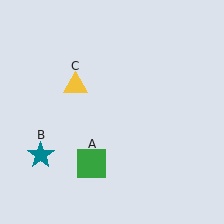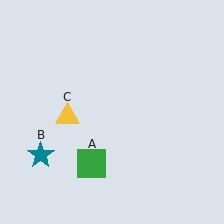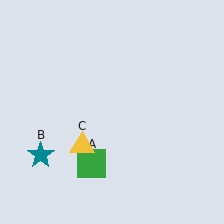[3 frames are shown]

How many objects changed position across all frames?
1 object changed position: yellow triangle (object C).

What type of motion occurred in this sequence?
The yellow triangle (object C) rotated counterclockwise around the center of the scene.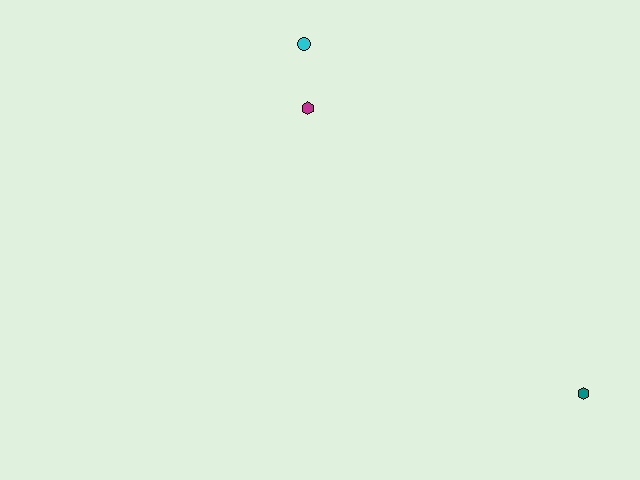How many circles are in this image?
There is 1 circle.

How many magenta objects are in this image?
There is 1 magenta object.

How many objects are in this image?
There are 3 objects.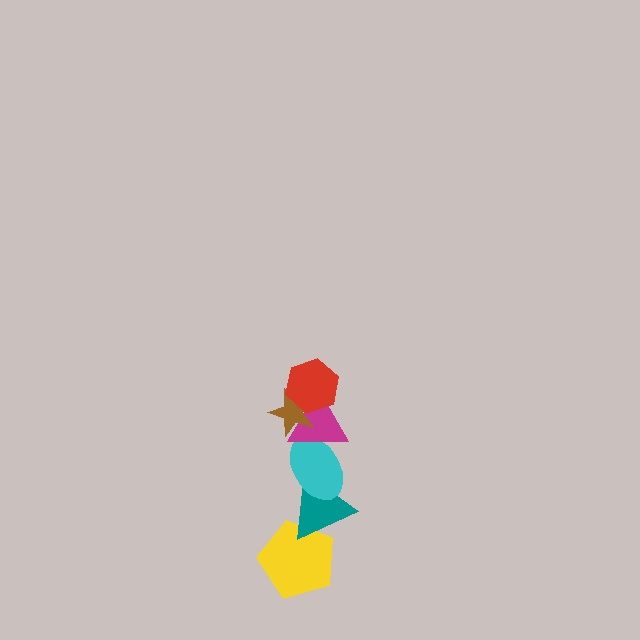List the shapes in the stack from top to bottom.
From top to bottom: the red hexagon, the brown star, the magenta triangle, the cyan ellipse, the teal triangle, the yellow pentagon.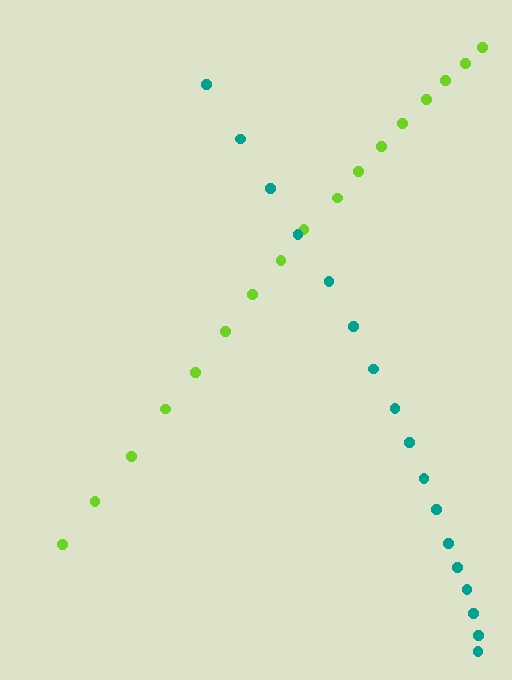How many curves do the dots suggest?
There are 2 distinct paths.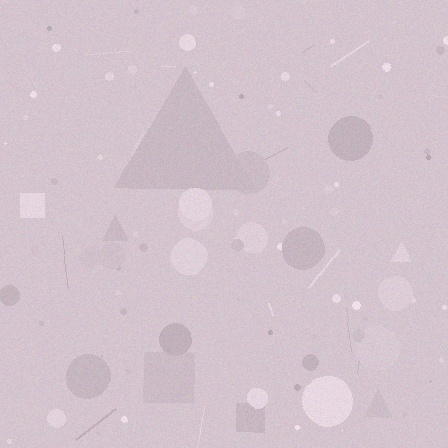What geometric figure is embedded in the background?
A triangle is embedded in the background.